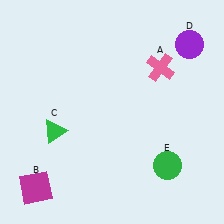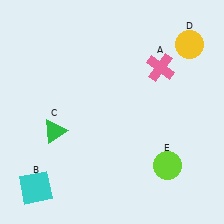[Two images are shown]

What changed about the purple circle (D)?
In Image 1, D is purple. In Image 2, it changed to yellow.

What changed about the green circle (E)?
In Image 1, E is green. In Image 2, it changed to lime.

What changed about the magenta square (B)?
In Image 1, B is magenta. In Image 2, it changed to cyan.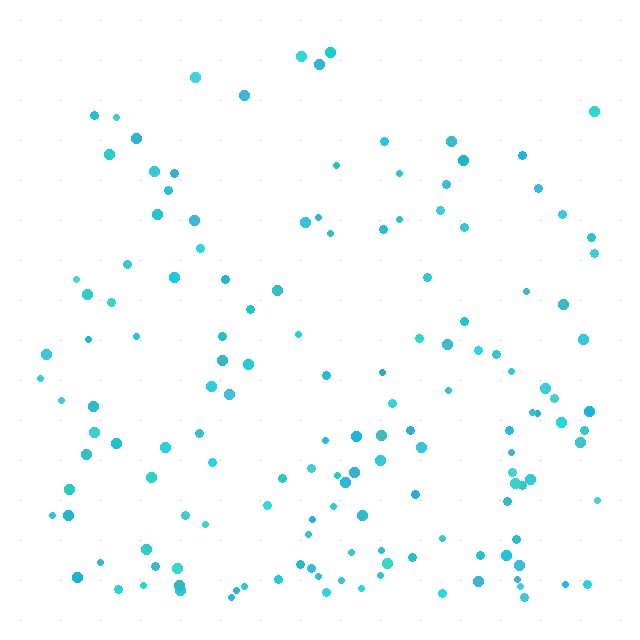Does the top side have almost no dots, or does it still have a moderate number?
Still a moderate number, just noticeably fewer than the bottom.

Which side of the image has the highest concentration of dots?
The bottom.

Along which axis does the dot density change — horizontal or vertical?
Vertical.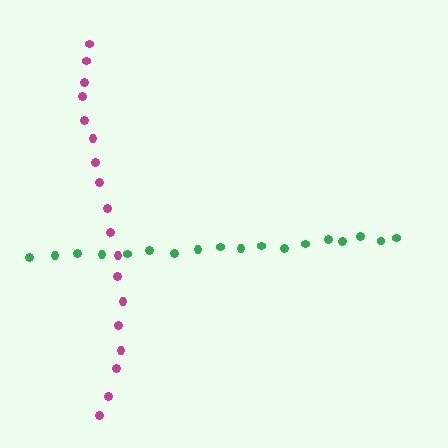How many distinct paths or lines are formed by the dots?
There are 2 distinct paths.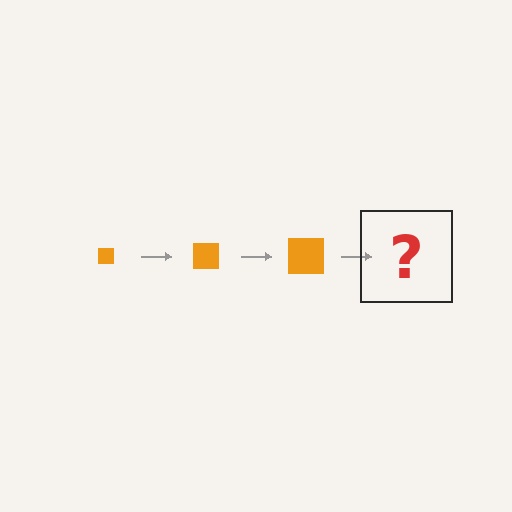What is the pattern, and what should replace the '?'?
The pattern is that the square gets progressively larger each step. The '?' should be an orange square, larger than the previous one.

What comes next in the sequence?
The next element should be an orange square, larger than the previous one.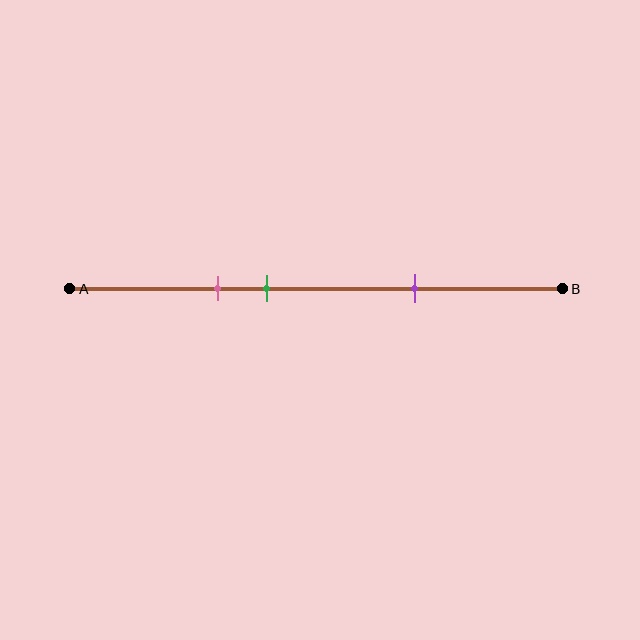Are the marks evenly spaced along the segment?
No, the marks are not evenly spaced.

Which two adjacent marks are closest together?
The pink and green marks are the closest adjacent pair.